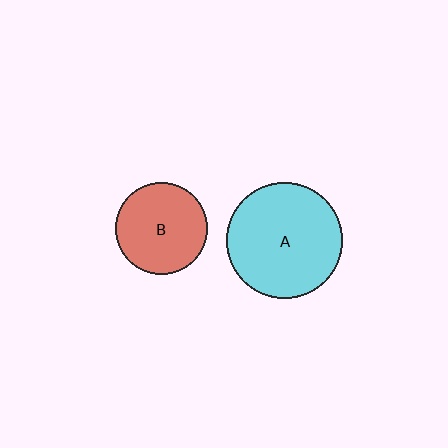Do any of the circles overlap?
No, none of the circles overlap.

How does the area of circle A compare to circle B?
Approximately 1.6 times.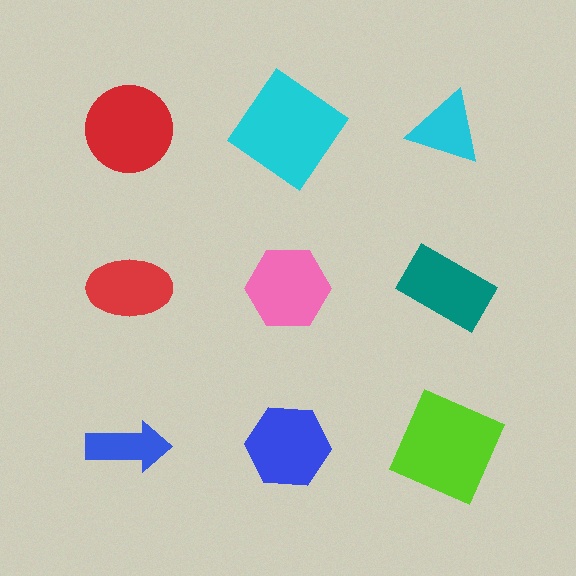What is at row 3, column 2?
A blue hexagon.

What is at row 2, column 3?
A teal rectangle.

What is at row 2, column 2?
A pink hexagon.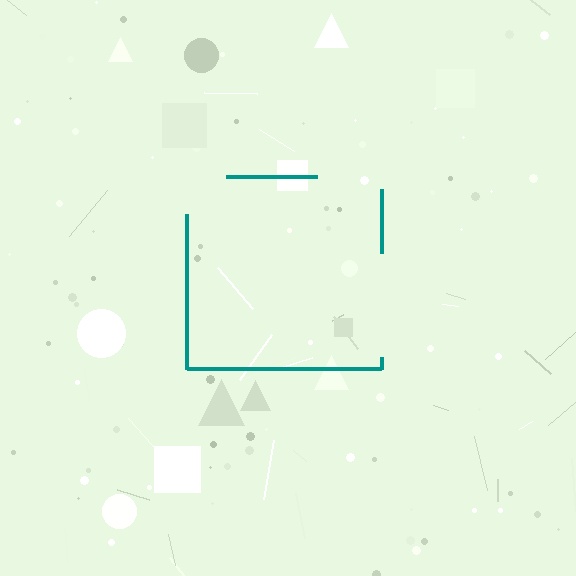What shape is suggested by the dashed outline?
The dashed outline suggests a square.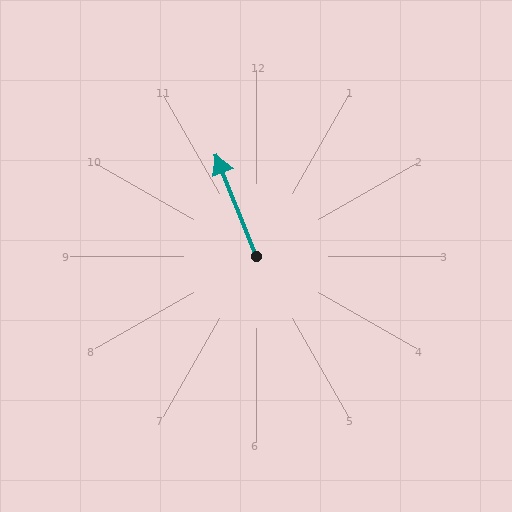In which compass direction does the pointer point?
North.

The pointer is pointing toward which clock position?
Roughly 11 o'clock.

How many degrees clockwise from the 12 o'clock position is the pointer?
Approximately 338 degrees.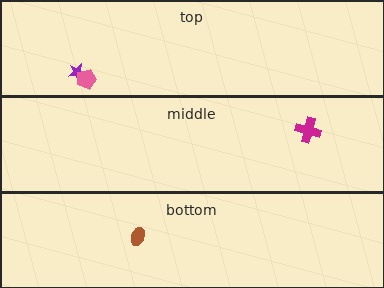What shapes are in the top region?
The purple star, the pink pentagon.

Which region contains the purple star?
The top region.